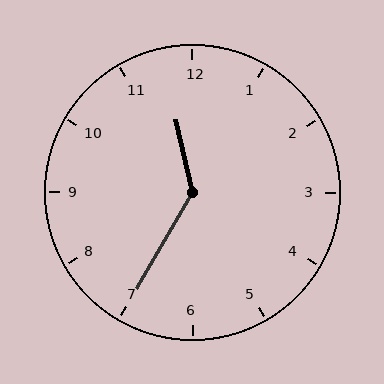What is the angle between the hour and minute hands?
Approximately 138 degrees.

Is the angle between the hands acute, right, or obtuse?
It is obtuse.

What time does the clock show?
11:35.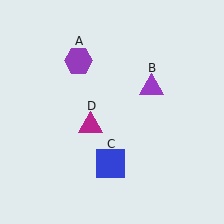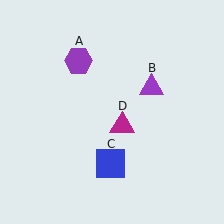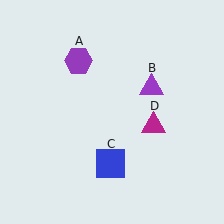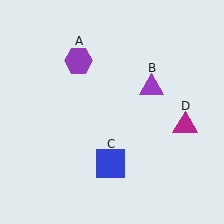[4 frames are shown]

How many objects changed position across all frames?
1 object changed position: magenta triangle (object D).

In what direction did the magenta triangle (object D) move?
The magenta triangle (object D) moved right.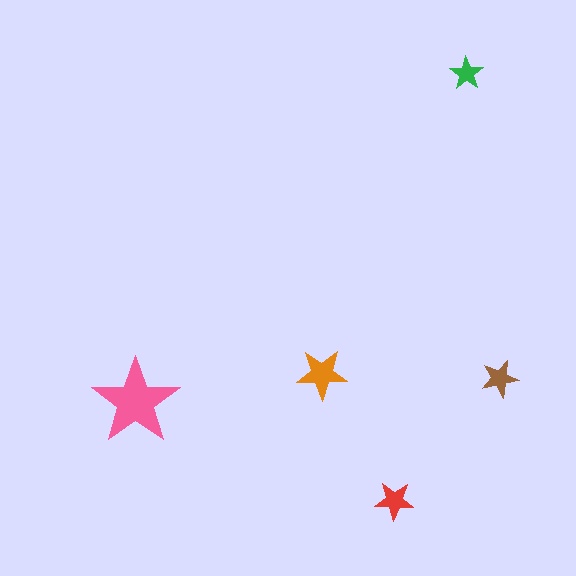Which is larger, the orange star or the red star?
The orange one.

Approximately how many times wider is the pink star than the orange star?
About 1.5 times wider.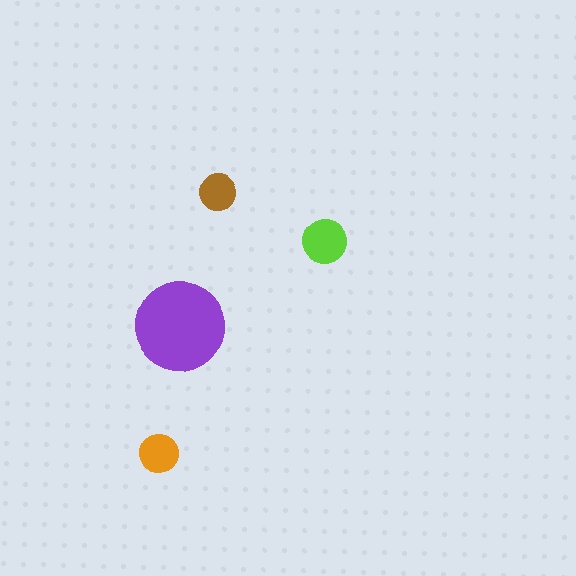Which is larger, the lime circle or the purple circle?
The purple one.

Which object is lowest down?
The orange circle is bottommost.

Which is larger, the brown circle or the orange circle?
The orange one.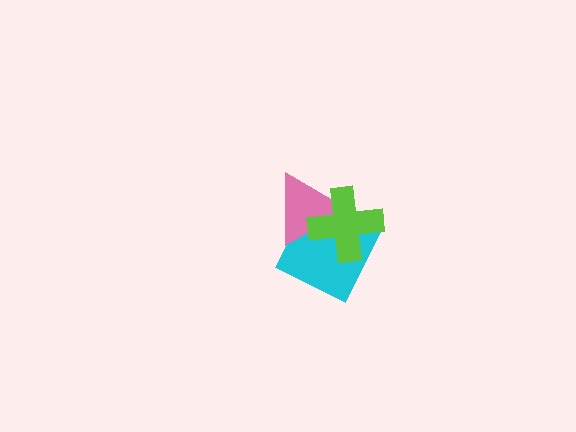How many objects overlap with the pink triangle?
2 objects overlap with the pink triangle.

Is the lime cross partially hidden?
No, no other shape covers it.